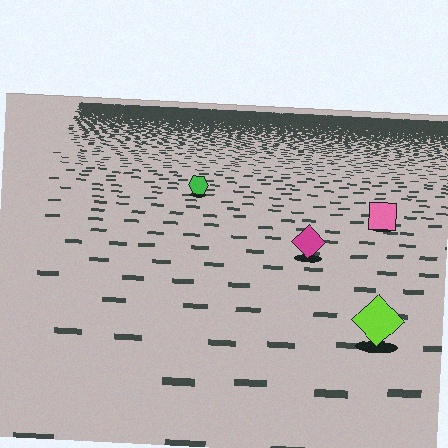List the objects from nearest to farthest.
From nearest to farthest: the lime diamond, the magenta diamond, the pink square, the green hexagon.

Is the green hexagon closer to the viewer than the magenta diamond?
No. The magenta diamond is closer — you can tell from the texture gradient: the ground texture is coarser near it.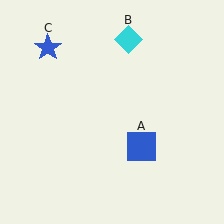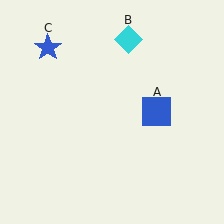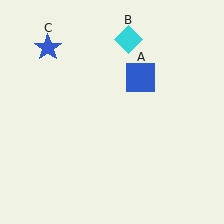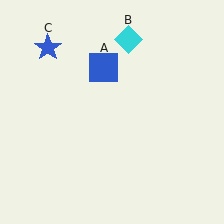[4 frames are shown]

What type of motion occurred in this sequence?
The blue square (object A) rotated counterclockwise around the center of the scene.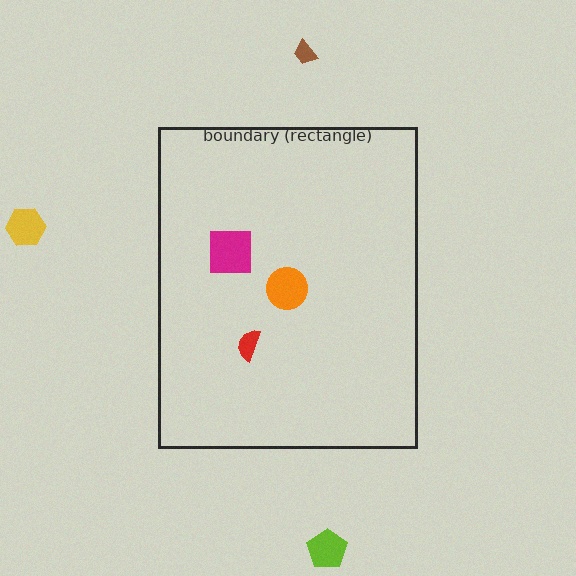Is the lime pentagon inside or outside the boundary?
Outside.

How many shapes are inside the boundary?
3 inside, 3 outside.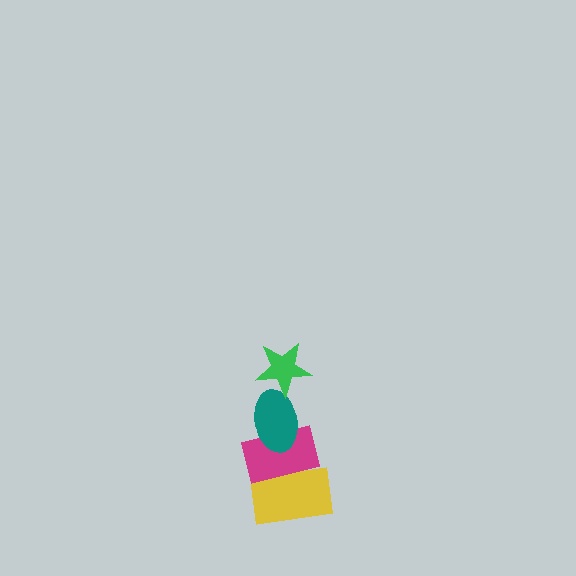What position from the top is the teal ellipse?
The teal ellipse is 2nd from the top.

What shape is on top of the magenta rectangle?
The teal ellipse is on top of the magenta rectangle.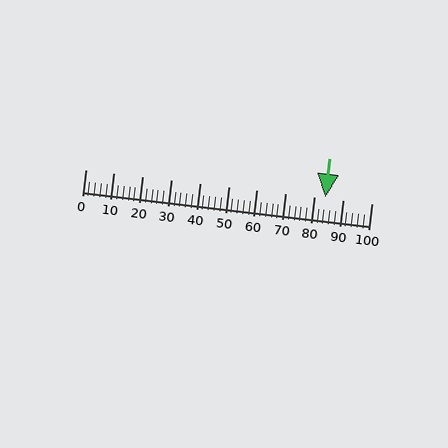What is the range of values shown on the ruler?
The ruler shows values from 0 to 100.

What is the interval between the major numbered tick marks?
The major tick marks are spaced 10 units apart.